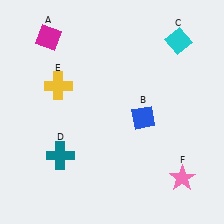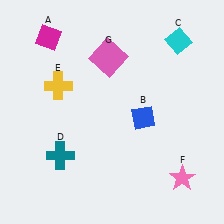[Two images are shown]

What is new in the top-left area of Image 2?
A pink square (G) was added in the top-left area of Image 2.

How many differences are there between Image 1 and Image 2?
There is 1 difference between the two images.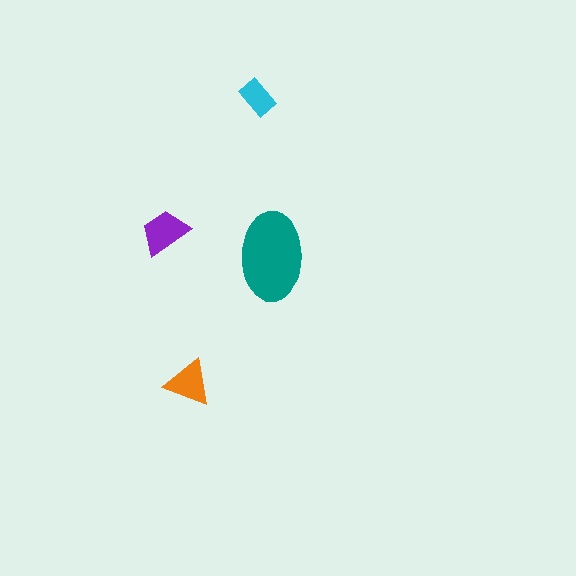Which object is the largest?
The teal ellipse.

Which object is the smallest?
The cyan rectangle.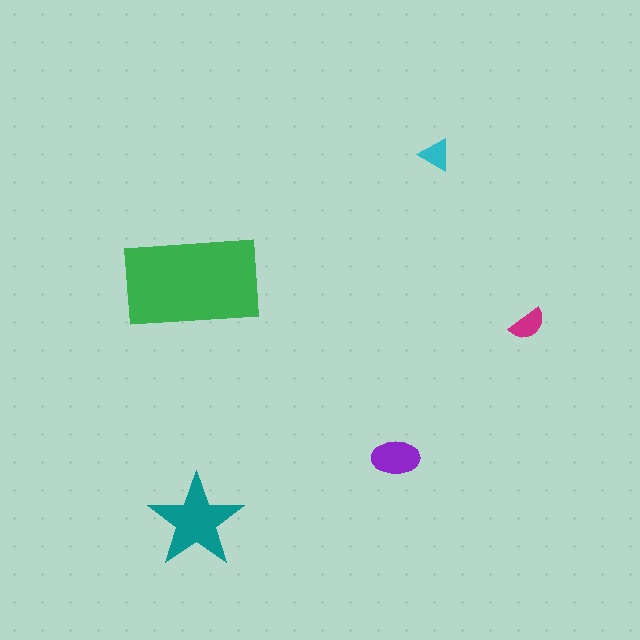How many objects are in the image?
There are 5 objects in the image.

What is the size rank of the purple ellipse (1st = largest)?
3rd.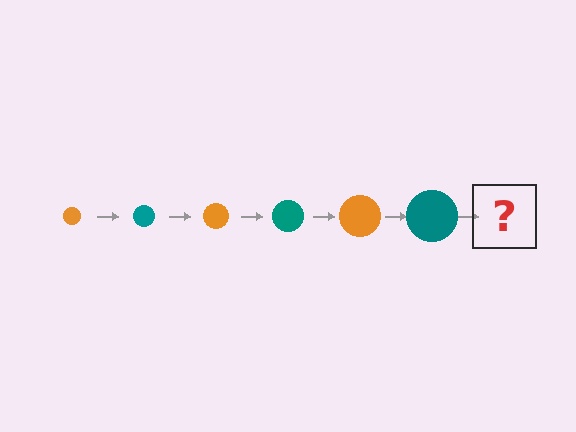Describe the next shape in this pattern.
It should be an orange circle, larger than the previous one.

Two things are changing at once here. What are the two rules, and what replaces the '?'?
The two rules are that the circle grows larger each step and the color cycles through orange and teal. The '?' should be an orange circle, larger than the previous one.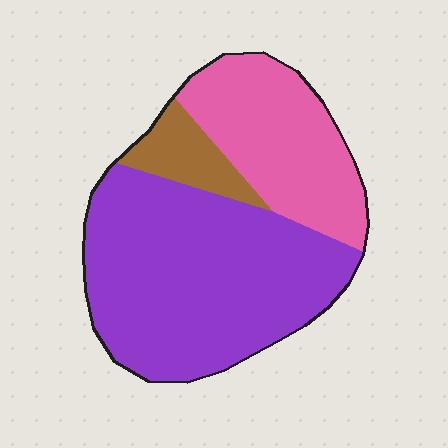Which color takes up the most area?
Purple, at roughly 60%.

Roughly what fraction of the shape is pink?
Pink takes up about one third (1/3) of the shape.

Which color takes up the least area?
Brown, at roughly 10%.